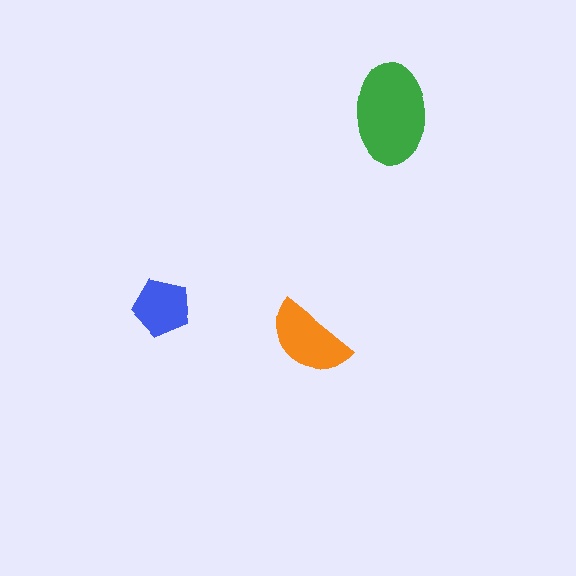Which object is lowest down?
The orange semicircle is bottommost.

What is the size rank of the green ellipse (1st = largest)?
1st.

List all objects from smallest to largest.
The blue pentagon, the orange semicircle, the green ellipse.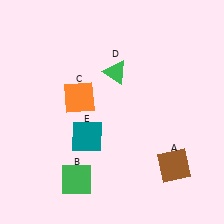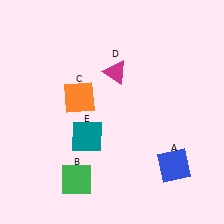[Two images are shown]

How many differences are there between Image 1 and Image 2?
There are 2 differences between the two images.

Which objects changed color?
A changed from brown to blue. D changed from green to magenta.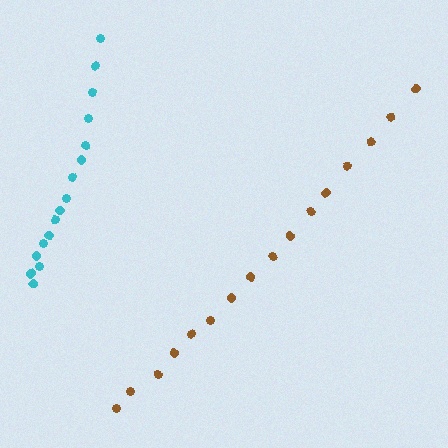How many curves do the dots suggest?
There are 2 distinct paths.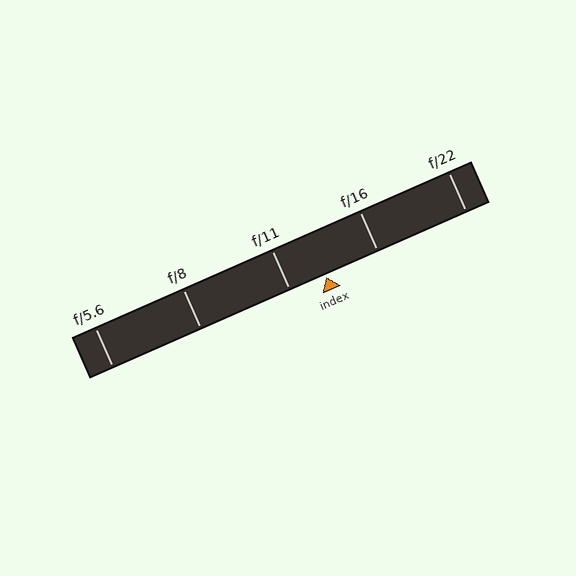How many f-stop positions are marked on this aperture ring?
There are 5 f-stop positions marked.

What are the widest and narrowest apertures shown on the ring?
The widest aperture shown is f/5.6 and the narrowest is f/22.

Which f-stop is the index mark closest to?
The index mark is closest to f/11.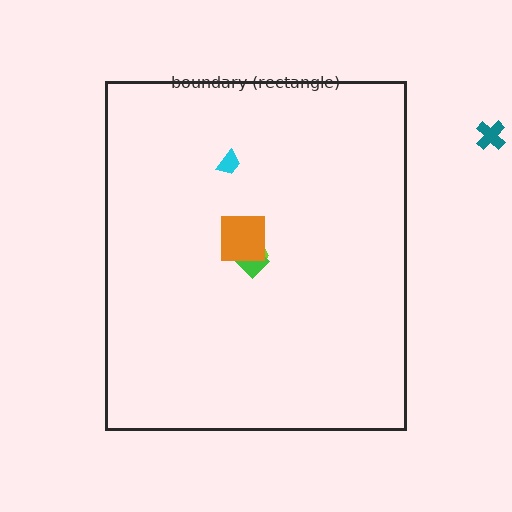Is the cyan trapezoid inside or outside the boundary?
Inside.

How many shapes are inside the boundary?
4 inside, 1 outside.